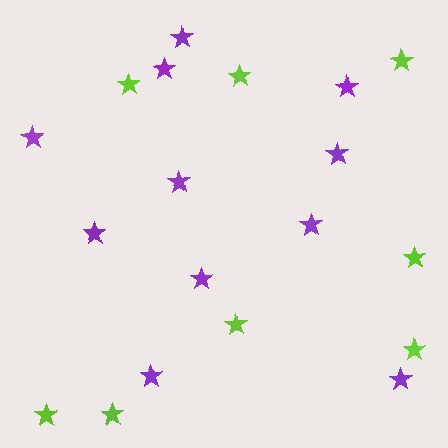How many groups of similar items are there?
There are 2 groups: one group of purple stars (11) and one group of lime stars (8).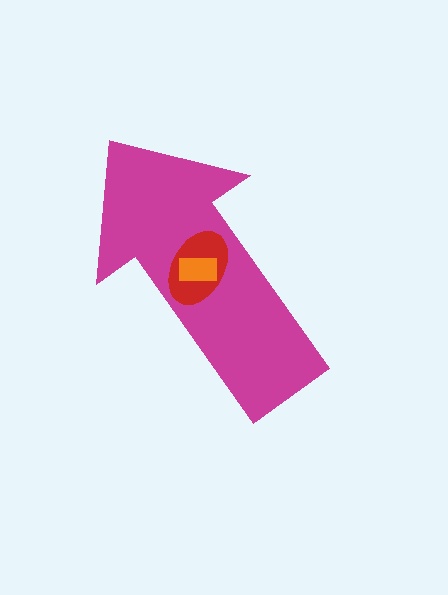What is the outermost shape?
The magenta arrow.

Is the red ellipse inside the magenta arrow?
Yes.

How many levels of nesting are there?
3.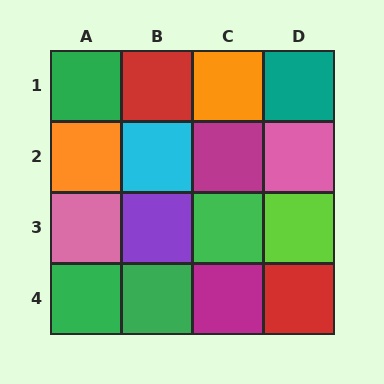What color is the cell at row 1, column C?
Orange.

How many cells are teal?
1 cell is teal.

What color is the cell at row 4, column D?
Red.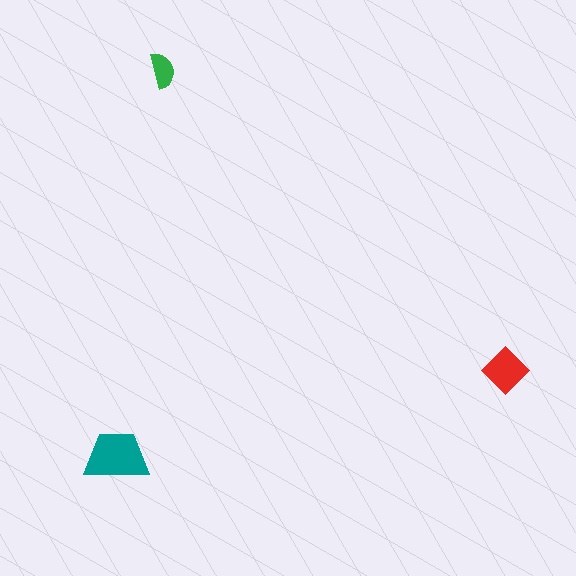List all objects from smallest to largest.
The green semicircle, the red diamond, the teal trapezoid.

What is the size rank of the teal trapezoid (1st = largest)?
1st.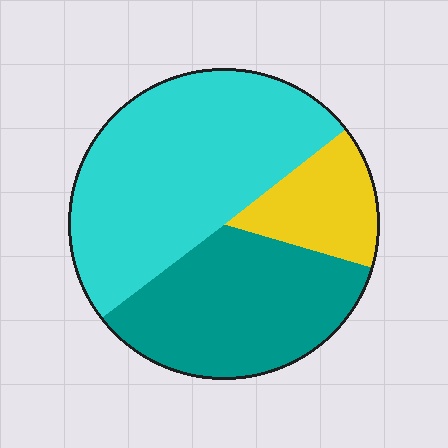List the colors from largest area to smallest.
From largest to smallest: cyan, teal, yellow.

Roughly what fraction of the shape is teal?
Teal covers around 35% of the shape.